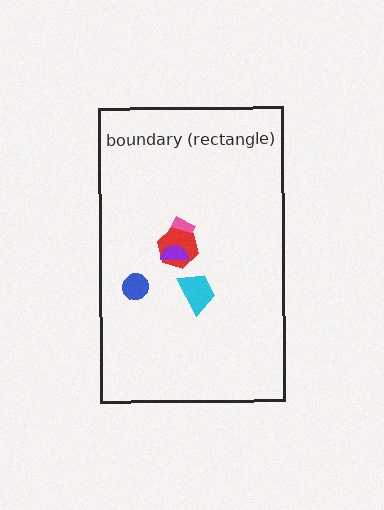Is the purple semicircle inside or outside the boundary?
Inside.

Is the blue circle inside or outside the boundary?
Inside.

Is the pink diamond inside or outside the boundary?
Inside.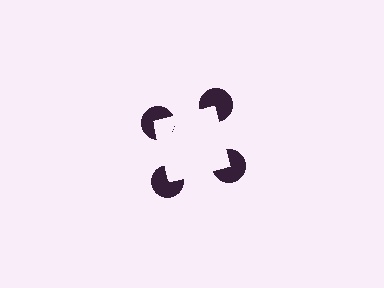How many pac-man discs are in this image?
There are 4 — one at each vertex of the illusory square.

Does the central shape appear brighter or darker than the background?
It typically appears slightly brighter than the background, even though no actual brightness change is drawn.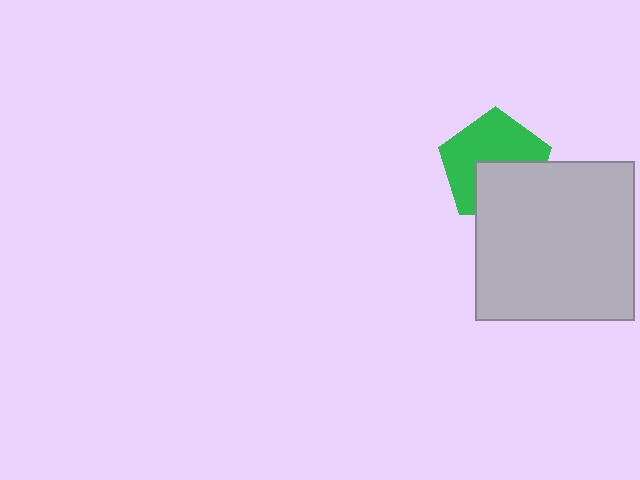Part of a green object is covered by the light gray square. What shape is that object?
It is a pentagon.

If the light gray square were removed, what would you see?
You would see the complete green pentagon.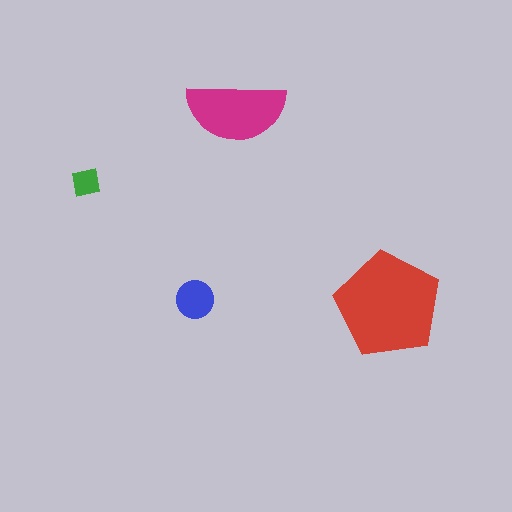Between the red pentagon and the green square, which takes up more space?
The red pentagon.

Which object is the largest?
The red pentagon.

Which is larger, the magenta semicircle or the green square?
The magenta semicircle.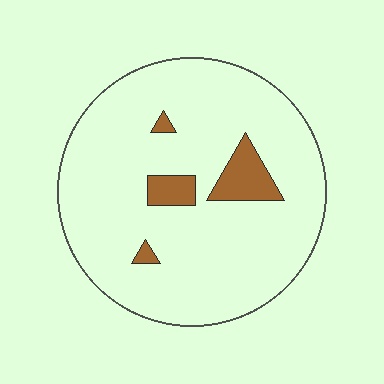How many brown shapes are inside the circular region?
4.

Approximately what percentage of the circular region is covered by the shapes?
Approximately 10%.